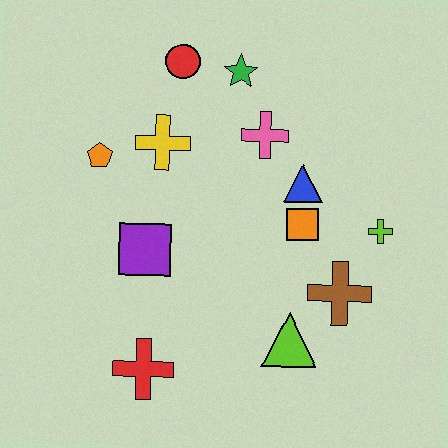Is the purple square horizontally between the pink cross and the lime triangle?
No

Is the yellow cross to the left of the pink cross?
Yes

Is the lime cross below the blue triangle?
Yes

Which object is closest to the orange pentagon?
The yellow cross is closest to the orange pentagon.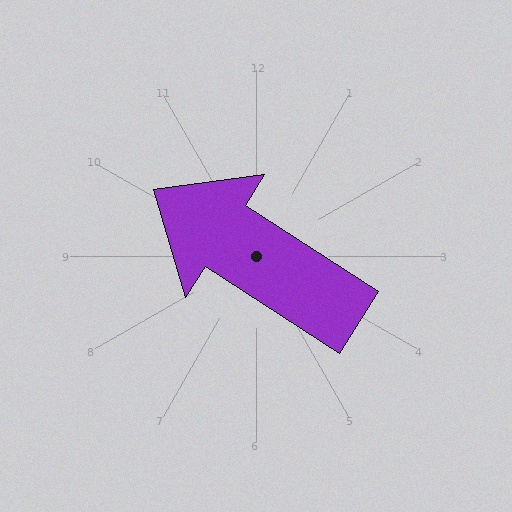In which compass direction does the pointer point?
Northwest.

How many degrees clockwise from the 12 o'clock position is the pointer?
Approximately 303 degrees.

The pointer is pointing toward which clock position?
Roughly 10 o'clock.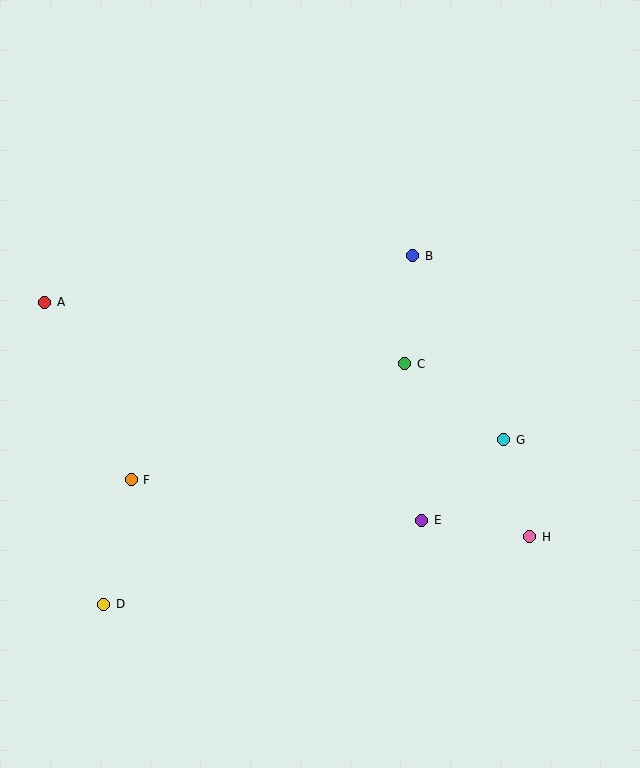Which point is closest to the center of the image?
Point C at (405, 364) is closest to the center.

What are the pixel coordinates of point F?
Point F is at (131, 480).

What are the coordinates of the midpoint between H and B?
The midpoint between H and B is at (471, 396).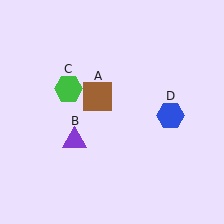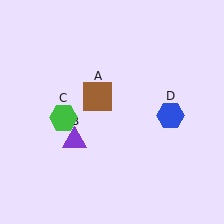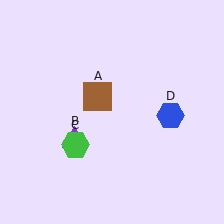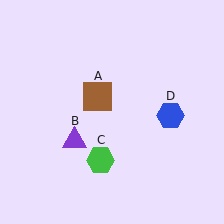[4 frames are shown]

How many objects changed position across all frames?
1 object changed position: green hexagon (object C).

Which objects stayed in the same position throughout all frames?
Brown square (object A) and purple triangle (object B) and blue hexagon (object D) remained stationary.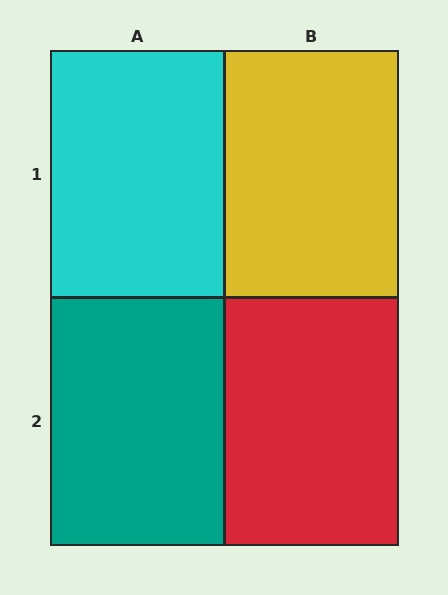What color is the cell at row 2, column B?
Red.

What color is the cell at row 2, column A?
Teal.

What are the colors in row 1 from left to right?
Cyan, yellow.